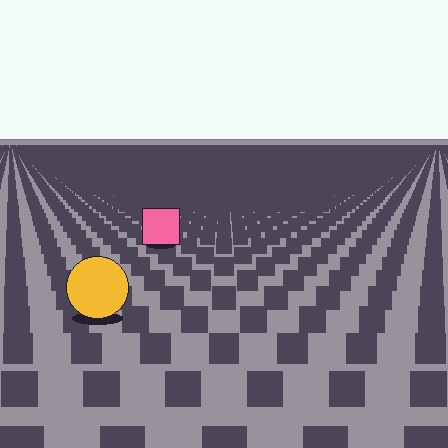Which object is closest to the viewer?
The yellow circle is closest. The texture marks near it are larger and more spread out.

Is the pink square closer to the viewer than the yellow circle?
No. The yellow circle is closer — you can tell from the texture gradient: the ground texture is coarser near it.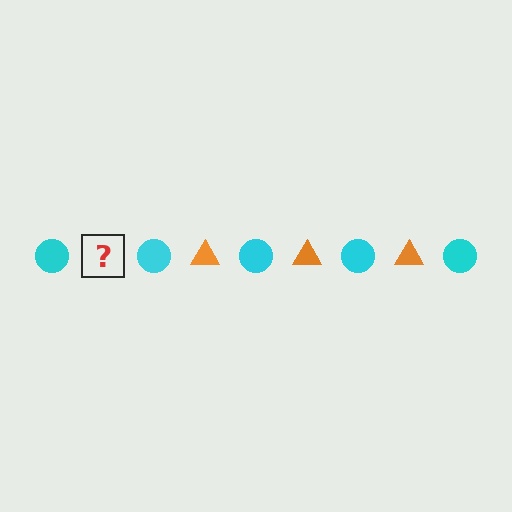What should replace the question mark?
The question mark should be replaced with an orange triangle.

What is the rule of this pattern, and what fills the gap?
The rule is that the pattern alternates between cyan circle and orange triangle. The gap should be filled with an orange triangle.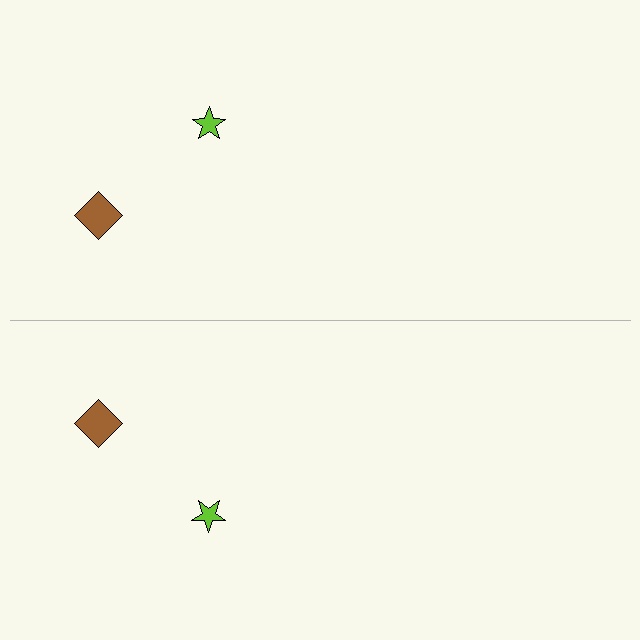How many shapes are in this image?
There are 4 shapes in this image.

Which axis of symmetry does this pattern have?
The pattern has a horizontal axis of symmetry running through the center of the image.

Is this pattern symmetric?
Yes, this pattern has bilateral (reflection) symmetry.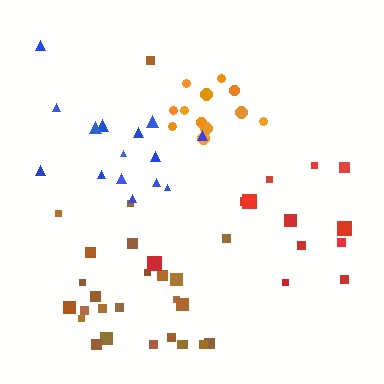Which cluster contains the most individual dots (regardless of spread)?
Brown (26).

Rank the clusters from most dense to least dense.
orange, brown, blue, red.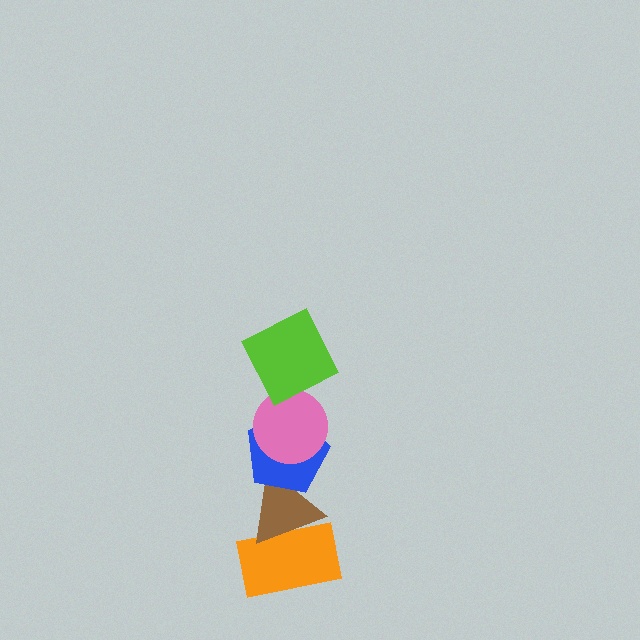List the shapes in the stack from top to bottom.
From top to bottom: the lime square, the pink circle, the blue pentagon, the brown triangle, the orange rectangle.